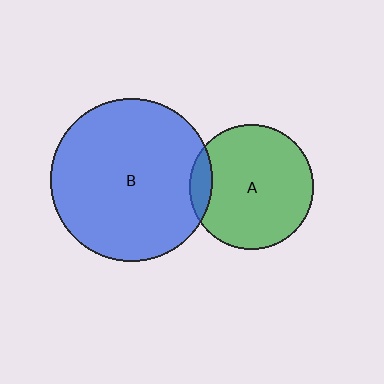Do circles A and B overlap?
Yes.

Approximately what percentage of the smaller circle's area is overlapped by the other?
Approximately 10%.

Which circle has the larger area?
Circle B (blue).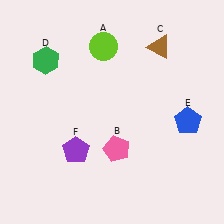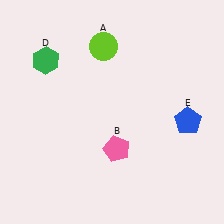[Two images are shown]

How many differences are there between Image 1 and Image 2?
There are 2 differences between the two images.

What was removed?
The brown triangle (C), the purple pentagon (F) were removed in Image 2.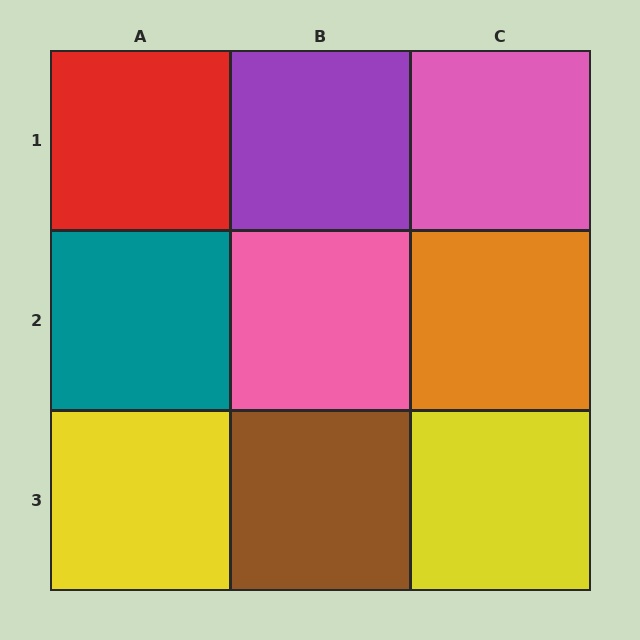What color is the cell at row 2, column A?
Teal.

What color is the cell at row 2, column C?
Orange.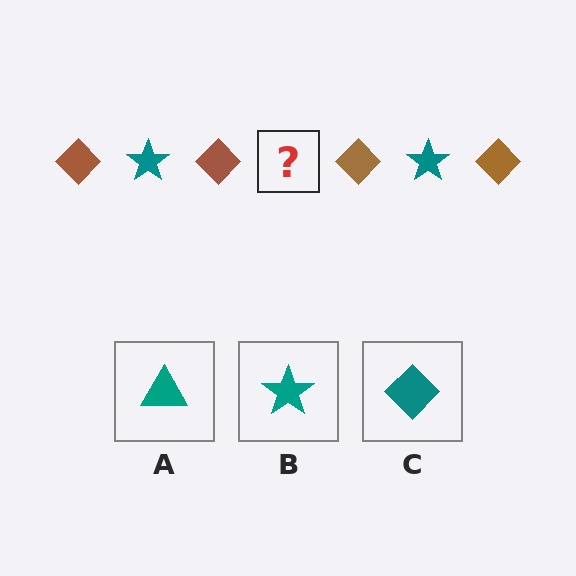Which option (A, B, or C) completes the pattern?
B.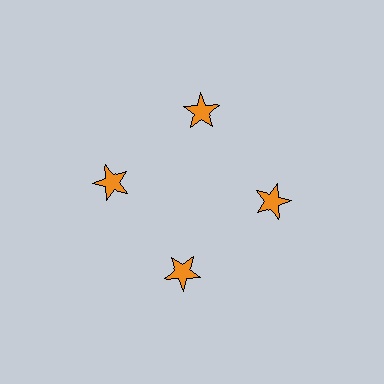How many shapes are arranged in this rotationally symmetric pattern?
There are 4 shapes, arranged in 4 groups of 1.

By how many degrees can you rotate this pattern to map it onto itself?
The pattern maps onto itself every 90 degrees of rotation.